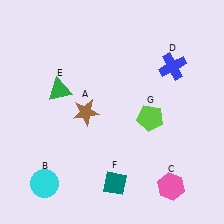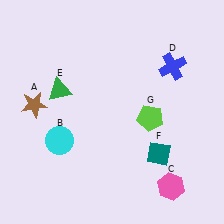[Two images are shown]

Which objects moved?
The objects that moved are: the brown star (A), the cyan circle (B), the teal diamond (F).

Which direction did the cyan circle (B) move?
The cyan circle (B) moved up.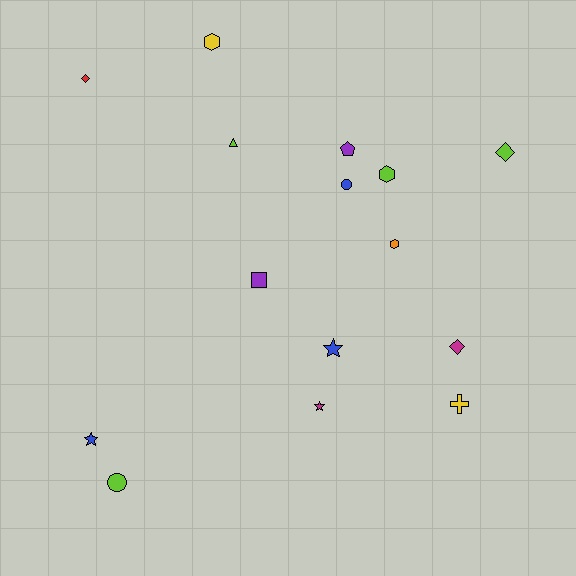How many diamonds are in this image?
There are 3 diamonds.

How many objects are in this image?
There are 15 objects.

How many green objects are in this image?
There are no green objects.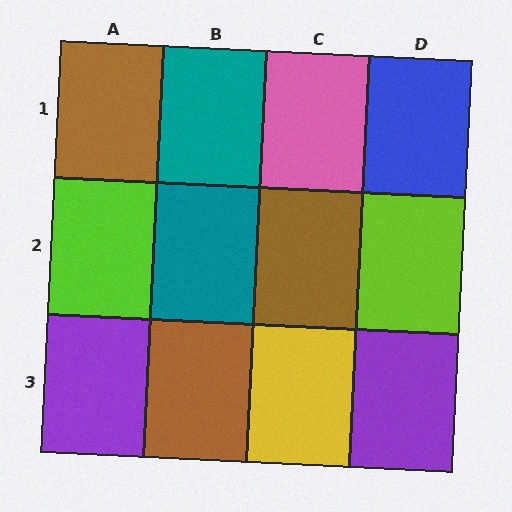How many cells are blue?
1 cell is blue.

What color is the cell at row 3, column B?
Brown.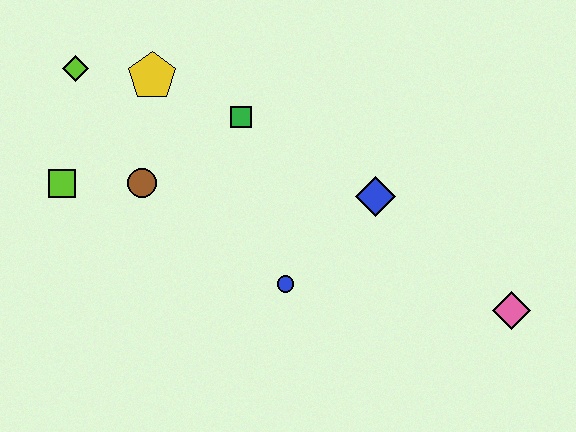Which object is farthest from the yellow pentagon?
The pink diamond is farthest from the yellow pentagon.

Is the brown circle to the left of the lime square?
No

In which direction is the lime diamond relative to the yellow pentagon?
The lime diamond is to the left of the yellow pentagon.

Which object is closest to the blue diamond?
The blue circle is closest to the blue diamond.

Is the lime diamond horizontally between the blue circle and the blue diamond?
No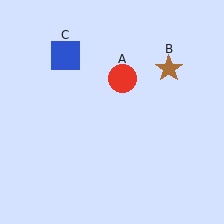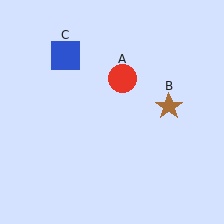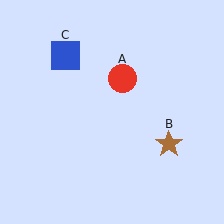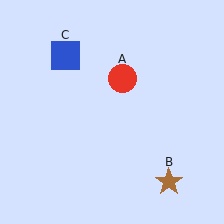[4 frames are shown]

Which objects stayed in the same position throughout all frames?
Red circle (object A) and blue square (object C) remained stationary.